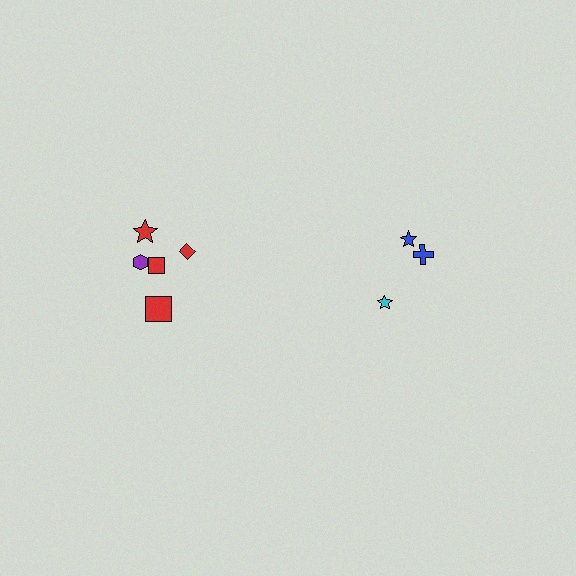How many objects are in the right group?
There are 3 objects.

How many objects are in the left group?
There are 5 objects.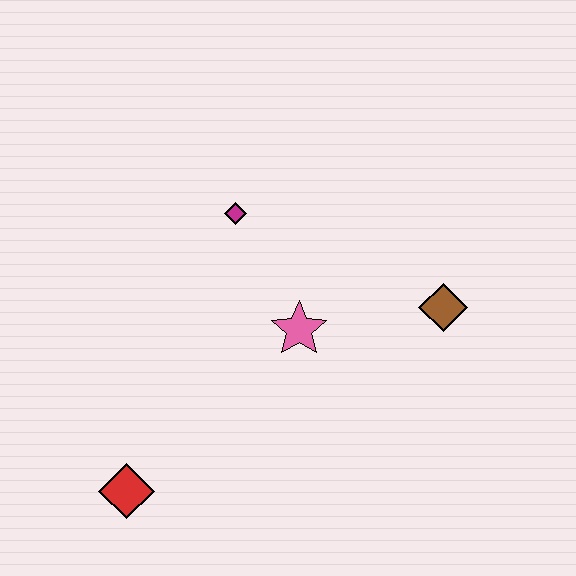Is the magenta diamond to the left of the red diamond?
No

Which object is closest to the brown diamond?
The pink star is closest to the brown diamond.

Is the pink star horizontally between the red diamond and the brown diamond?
Yes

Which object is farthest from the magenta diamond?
The red diamond is farthest from the magenta diamond.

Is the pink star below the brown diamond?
Yes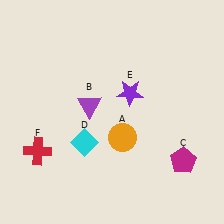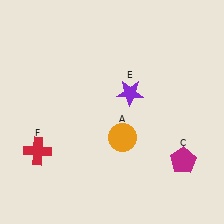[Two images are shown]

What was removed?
The cyan diamond (D), the purple triangle (B) were removed in Image 2.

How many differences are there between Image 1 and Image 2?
There are 2 differences between the two images.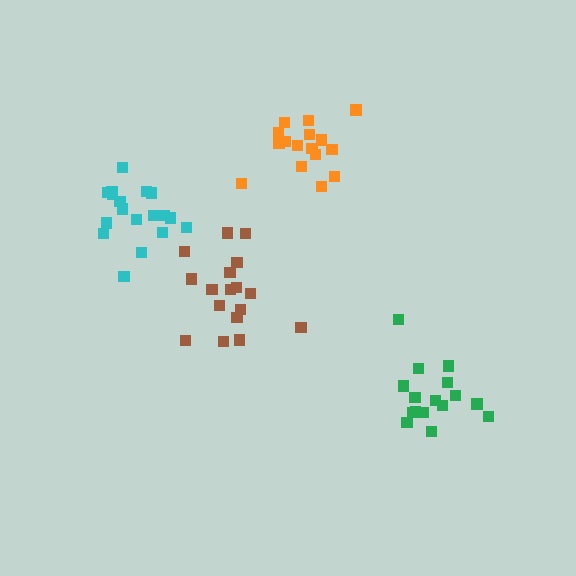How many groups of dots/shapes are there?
There are 4 groups.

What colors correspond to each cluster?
The clusters are colored: cyan, green, brown, orange.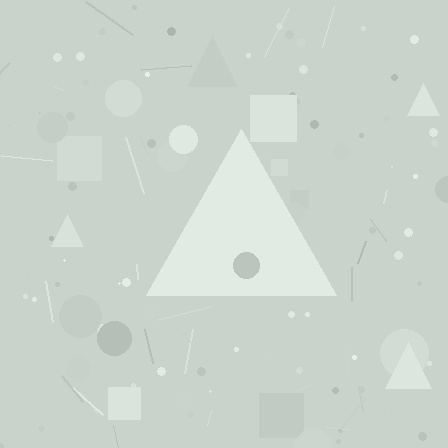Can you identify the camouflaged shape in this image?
The camouflaged shape is a triangle.